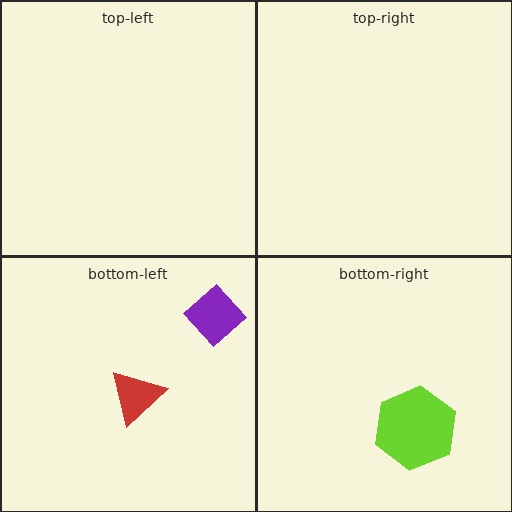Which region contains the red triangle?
The bottom-left region.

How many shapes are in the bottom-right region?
1.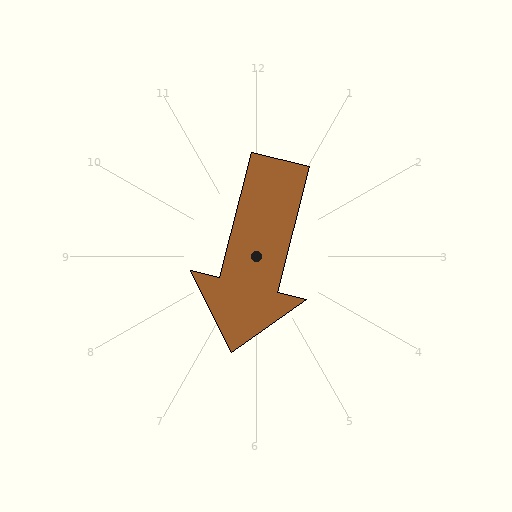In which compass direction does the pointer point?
South.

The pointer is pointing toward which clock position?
Roughly 6 o'clock.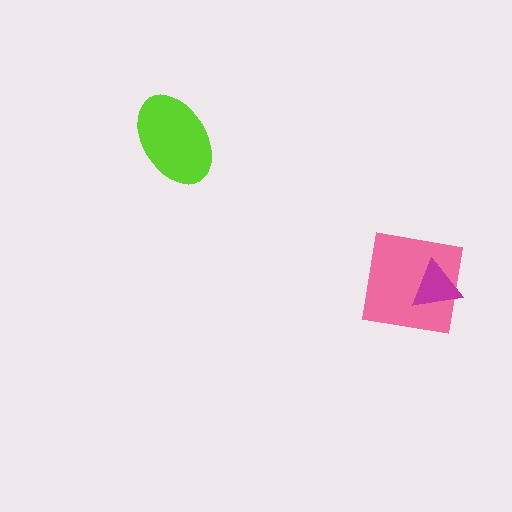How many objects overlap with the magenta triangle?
1 object overlaps with the magenta triangle.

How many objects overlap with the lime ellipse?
0 objects overlap with the lime ellipse.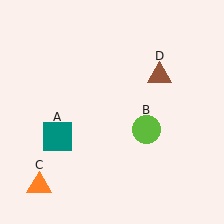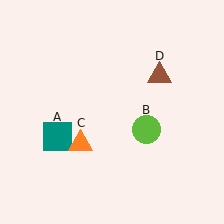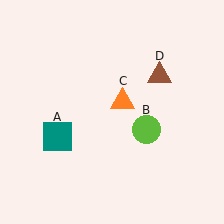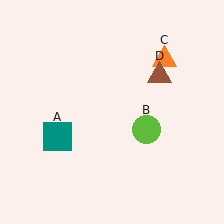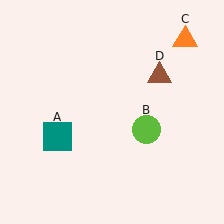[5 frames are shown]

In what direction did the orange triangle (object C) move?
The orange triangle (object C) moved up and to the right.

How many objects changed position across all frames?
1 object changed position: orange triangle (object C).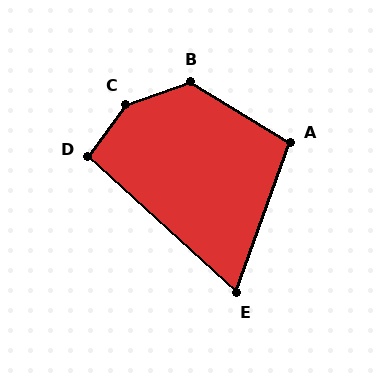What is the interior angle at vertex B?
Approximately 130 degrees (obtuse).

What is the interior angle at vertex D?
Approximately 96 degrees (obtuse).